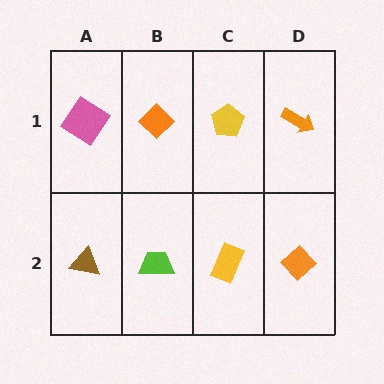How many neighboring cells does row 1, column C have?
3.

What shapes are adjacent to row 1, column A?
A brown triangle (row 2, column A), an orange diamond (row 1, column B).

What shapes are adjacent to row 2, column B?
An orange diamond (row 1, column B), a brown triangle (row 2, column A), a yellow rectangle (row 2, column C).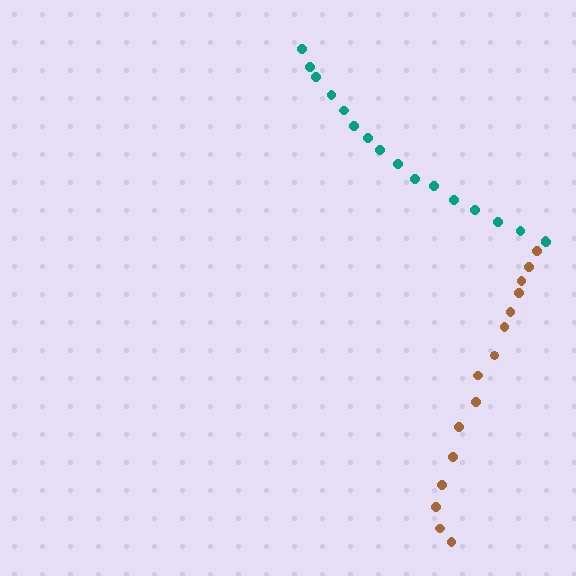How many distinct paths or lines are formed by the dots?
There are 2 distinct paths.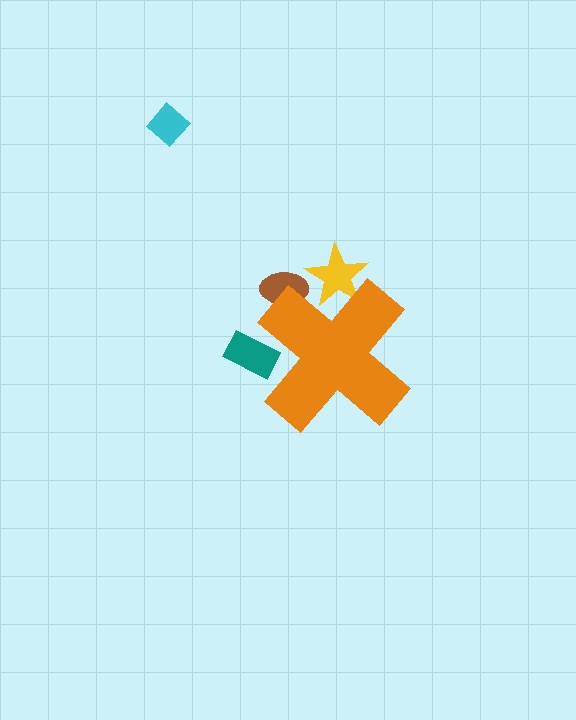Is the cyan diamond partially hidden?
No, the cyan diamond is fully visible.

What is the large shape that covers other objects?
An orange cross.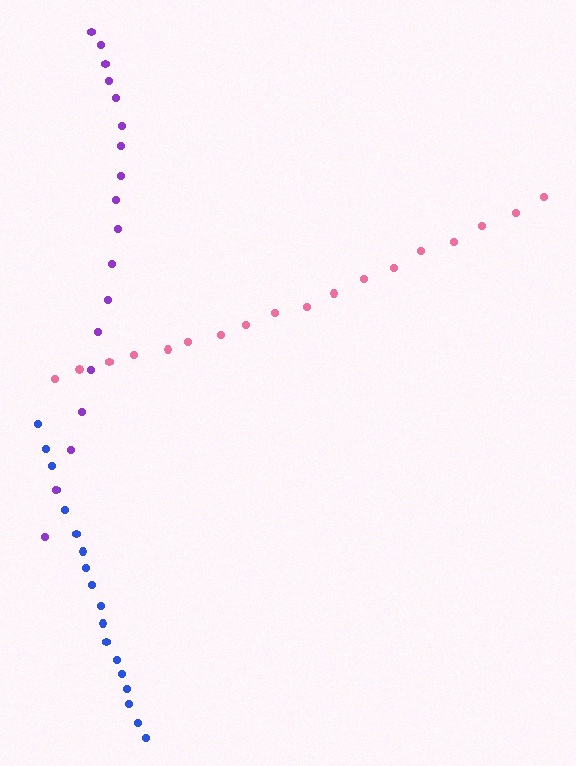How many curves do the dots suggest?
There are 3 distinct paths.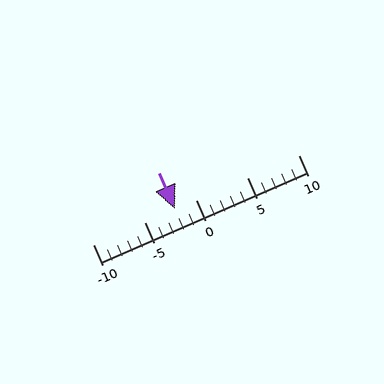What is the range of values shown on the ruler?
The ruler shows values from -10 to 10.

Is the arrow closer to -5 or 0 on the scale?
The arrow is closer to 0.